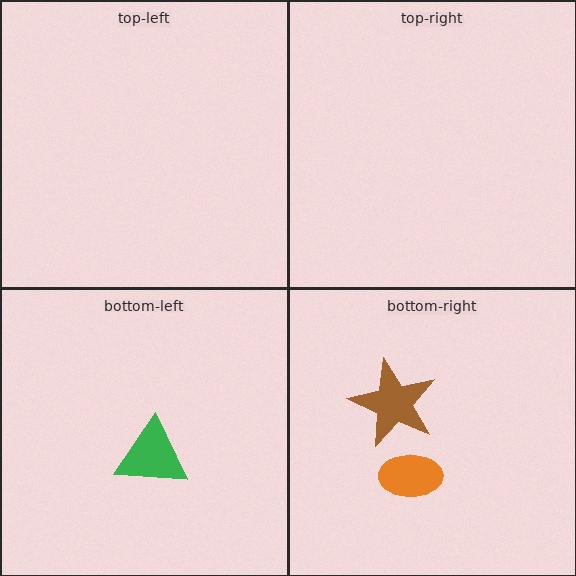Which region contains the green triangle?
The bottom-left region.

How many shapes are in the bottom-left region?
1.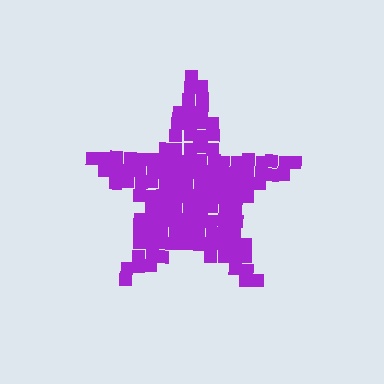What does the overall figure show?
The overall figure shows a star.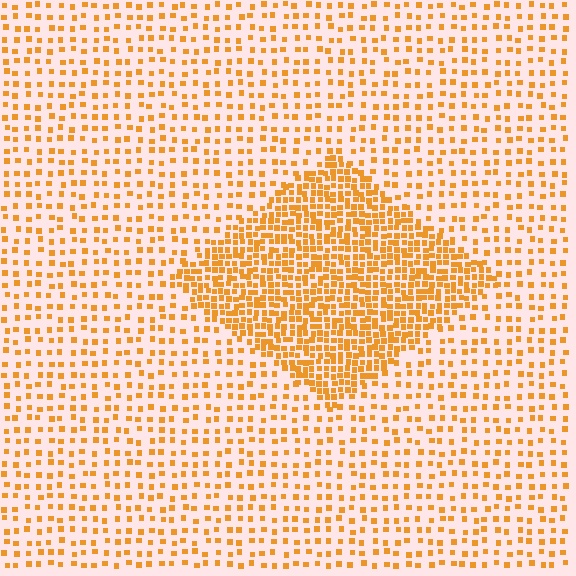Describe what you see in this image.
The image contains small orange elements arranged at two different densities. A diamond-shaped region is visible where the elements are more densely packed than the surrounding area.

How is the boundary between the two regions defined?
The boundary is defined by a change in element density (approximately 2.5x ratio). All elements are the same color, size, and shape.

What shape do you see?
I see a diamond.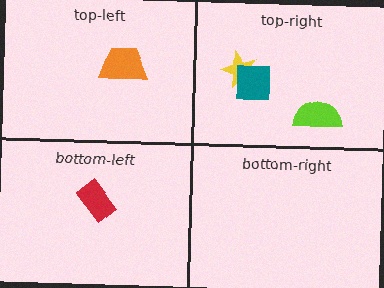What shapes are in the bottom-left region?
The red rectangle.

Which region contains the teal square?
The top-right region.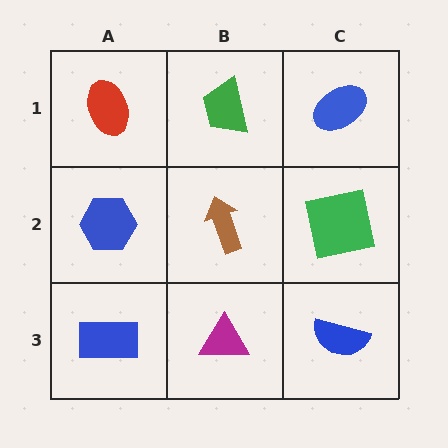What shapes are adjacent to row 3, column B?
A brown arrow (row 2, column B), a blue rectangle (row 3, column A), a blue semicircle (row 3, column C).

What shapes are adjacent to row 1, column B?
A brown arrow (row 2, column B), a red ellipse (row 1, column A), a blue ellipse (row 1, column C).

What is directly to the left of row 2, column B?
A blue hexagon.